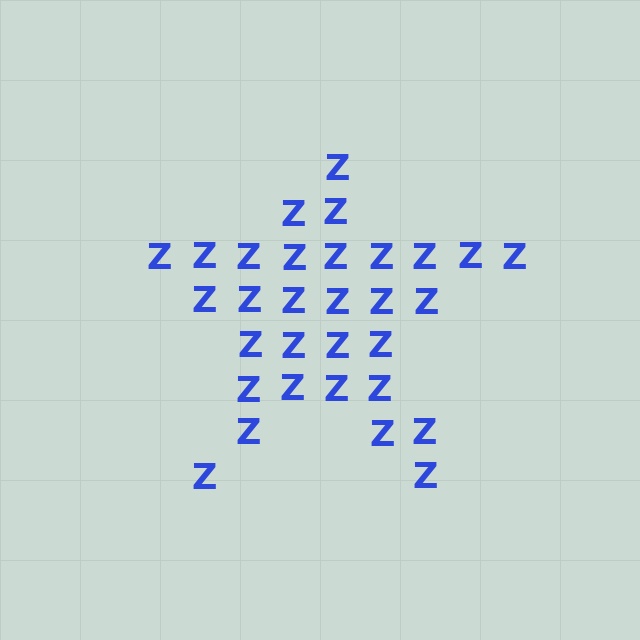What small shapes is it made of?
It is made of small letter Z's.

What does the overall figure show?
The overall figure shows a star.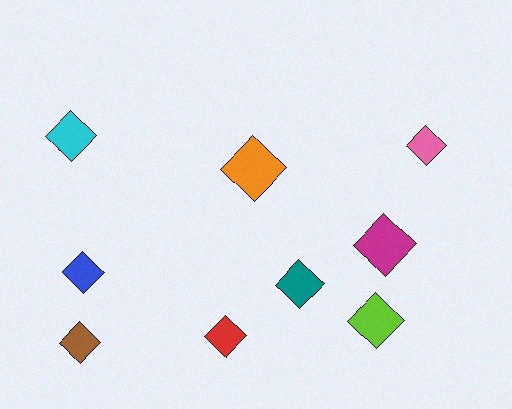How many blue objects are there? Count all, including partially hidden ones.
There is 1 blue object.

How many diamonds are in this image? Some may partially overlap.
There are 9 diamonds.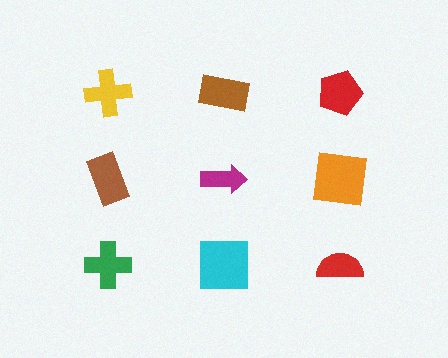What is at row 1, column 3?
A red pentagon.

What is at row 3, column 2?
A cyan square.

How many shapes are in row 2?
3 shapes.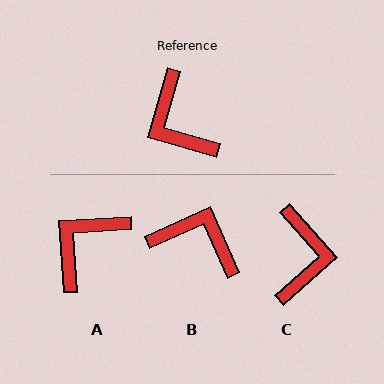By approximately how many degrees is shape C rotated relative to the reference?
Approximately 147 degrees counter-clockwise.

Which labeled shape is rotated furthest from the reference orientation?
C, about 147 degrees away.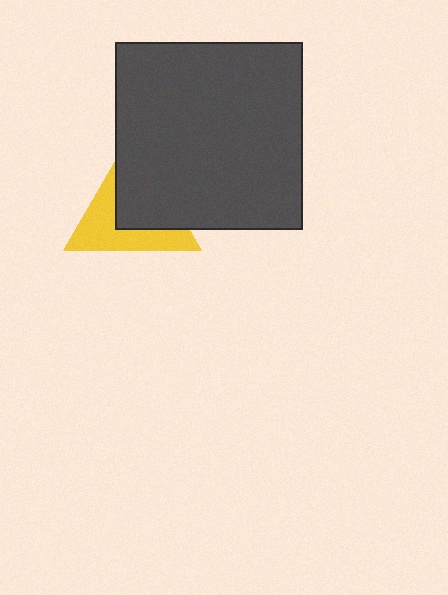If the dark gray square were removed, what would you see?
You would see the complete yellow triangle.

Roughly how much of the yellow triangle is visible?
About half of it is visible (roughly 50%).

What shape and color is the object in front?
The object in front is a dark gray square.